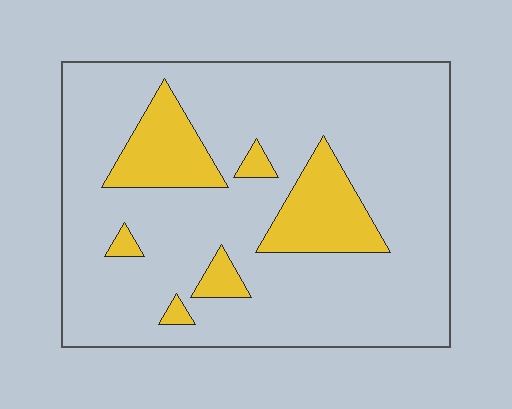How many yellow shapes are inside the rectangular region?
6.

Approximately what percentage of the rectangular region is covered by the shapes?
Approximately 15%.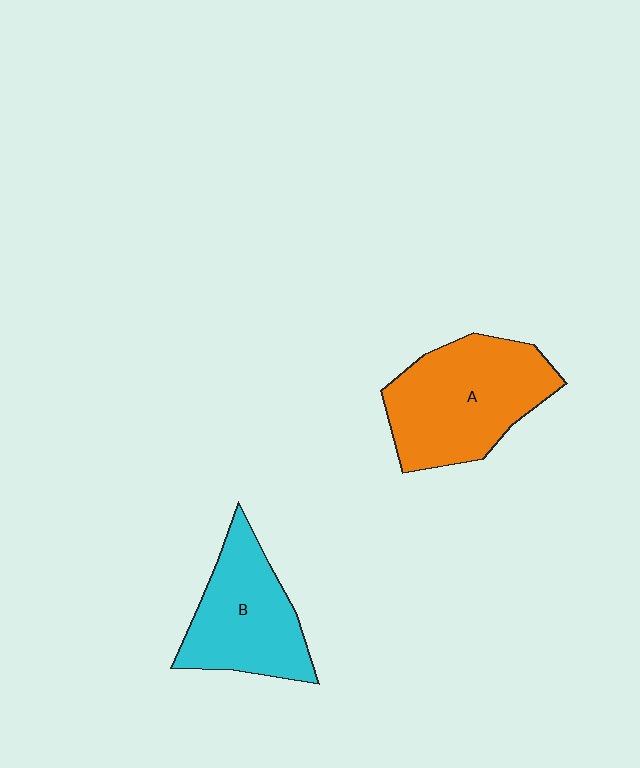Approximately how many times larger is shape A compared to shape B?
Approximately 1.3 times.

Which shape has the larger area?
Shape A (orange).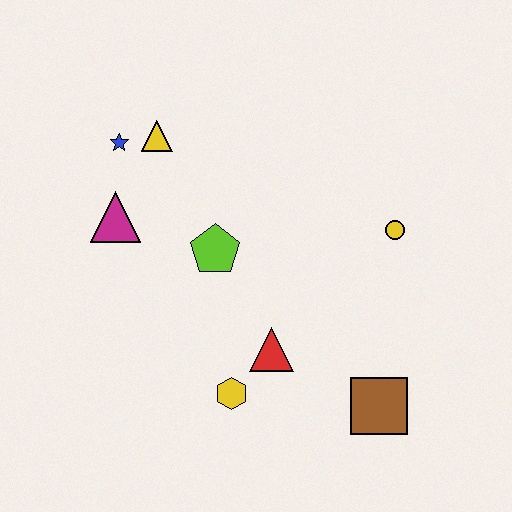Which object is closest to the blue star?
The yellow triangle is closest to the blue star.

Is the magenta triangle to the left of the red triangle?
Yes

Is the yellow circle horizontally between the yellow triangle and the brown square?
No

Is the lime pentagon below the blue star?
Yes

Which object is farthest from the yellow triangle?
The brown square is farthest from the yellow triangle.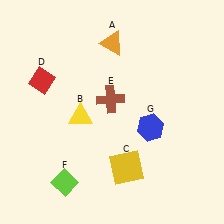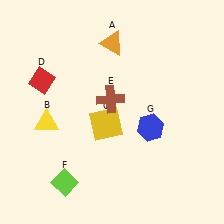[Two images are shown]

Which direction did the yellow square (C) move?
The yellow square (C) moved up.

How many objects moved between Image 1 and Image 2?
2 objects moved between the two images.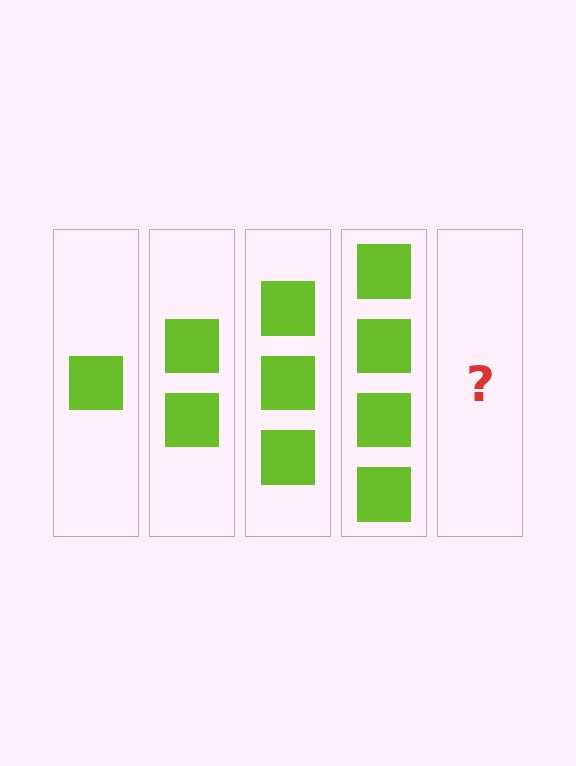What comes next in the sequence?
The next element should be 5 squares.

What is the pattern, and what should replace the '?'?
The pattern is that each step adds one more square. The '?' should be 5 squares.